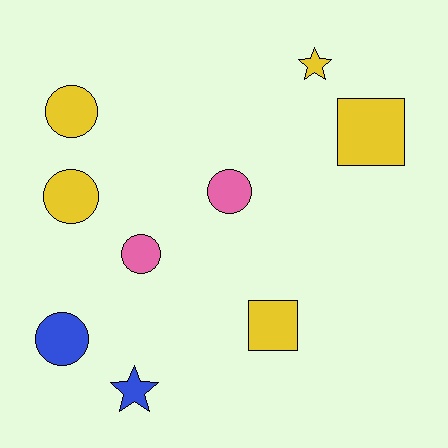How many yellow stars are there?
There is 1 yellow star.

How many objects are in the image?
There are 9 objects.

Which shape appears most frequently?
Circle, with 5 objects.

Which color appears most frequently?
Yellow, with 5 objects.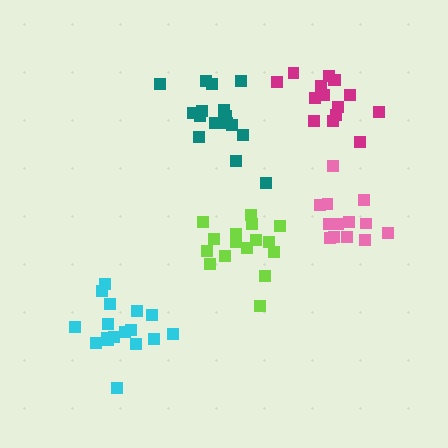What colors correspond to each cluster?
The clusters are colored: cyan, lime, pink, teal, magenta.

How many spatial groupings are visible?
There are 5 spatial groupings.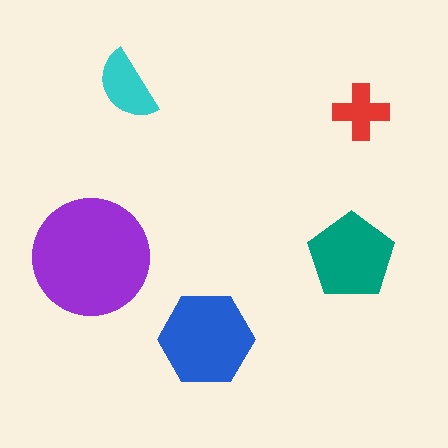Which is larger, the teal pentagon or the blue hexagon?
The blue hexagon.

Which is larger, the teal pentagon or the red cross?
The teal pentagon.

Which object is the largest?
The purple circle.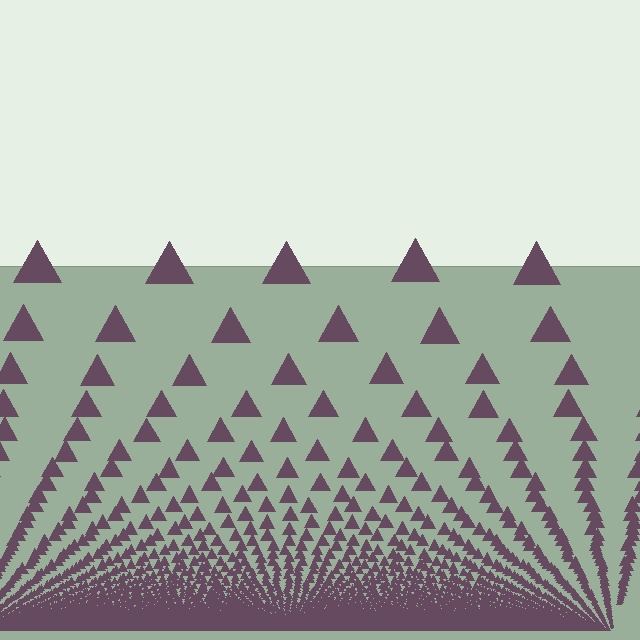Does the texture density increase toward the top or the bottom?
Density increases toward the bottom.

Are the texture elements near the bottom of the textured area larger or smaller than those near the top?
Smaller. The gradient is inverted — elements near the bottom are smaller and denser.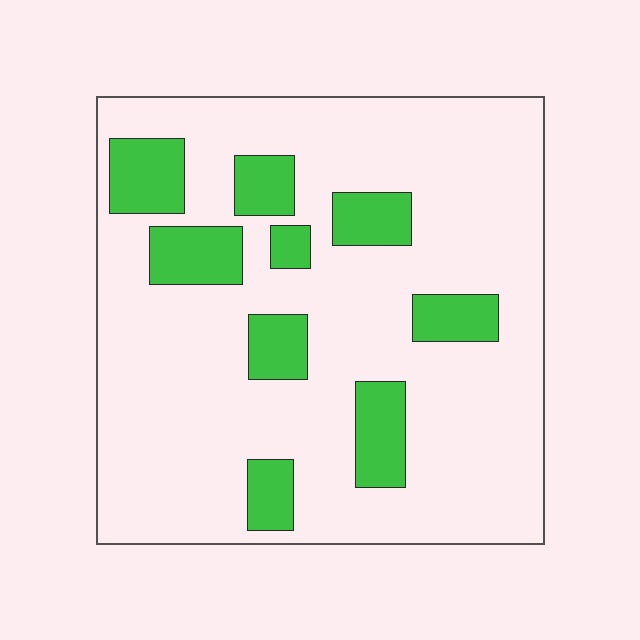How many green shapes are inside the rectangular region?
9.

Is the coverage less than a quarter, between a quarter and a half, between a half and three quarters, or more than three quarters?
Less than a quarter.